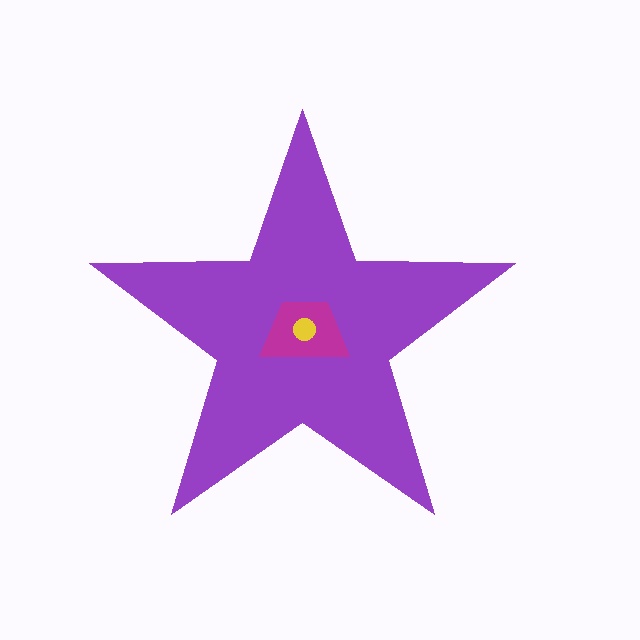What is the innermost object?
The yellow circle.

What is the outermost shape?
The purple star.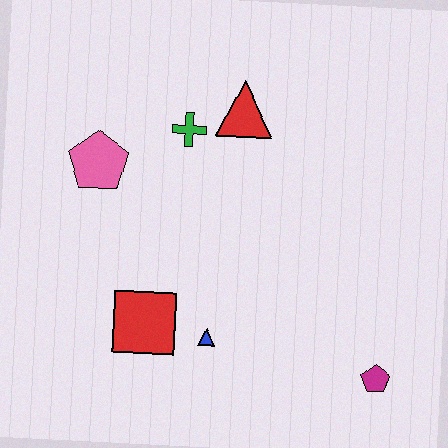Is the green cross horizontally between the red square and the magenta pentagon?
Yes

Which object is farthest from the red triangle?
The magenta pentagon is farthest from the red triangle.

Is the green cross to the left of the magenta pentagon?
Yes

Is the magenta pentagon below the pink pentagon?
Yes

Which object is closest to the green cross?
The red triangle is closest to the green cross.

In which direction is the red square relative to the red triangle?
The red square is below the red triangle.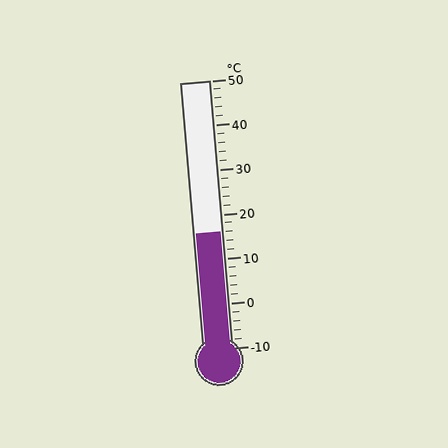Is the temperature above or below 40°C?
The temperature is below 40°C.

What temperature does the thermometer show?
The thermometer shows approximately 16°C.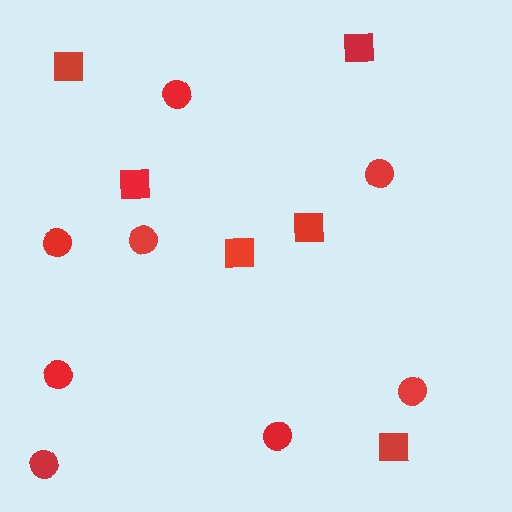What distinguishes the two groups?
There are 2 groups: one group of circles (8) and one group of squares (6).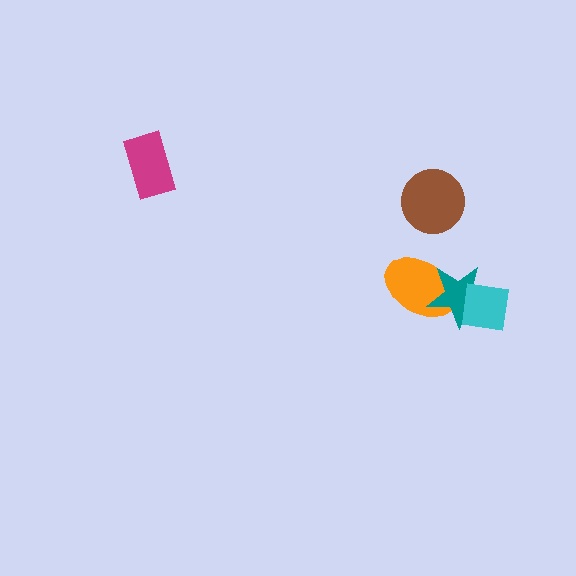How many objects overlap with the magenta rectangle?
0 objects overlap with the magenta rectangle.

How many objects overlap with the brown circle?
0 objects overlap with the brown circle.